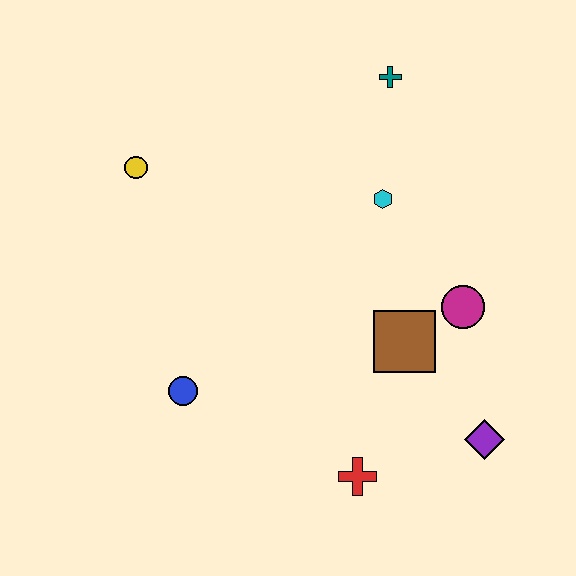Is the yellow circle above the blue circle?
Yes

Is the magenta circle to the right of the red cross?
Yes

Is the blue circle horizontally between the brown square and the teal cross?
No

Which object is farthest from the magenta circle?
The yellow circle is farthest from the magenta circle.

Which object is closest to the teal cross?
The cyan hexagon is closest to the teal cross.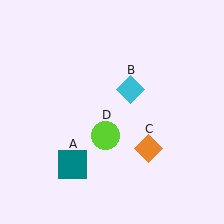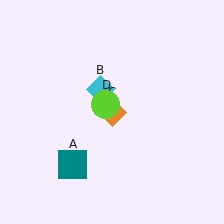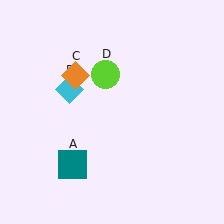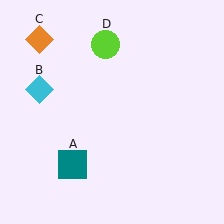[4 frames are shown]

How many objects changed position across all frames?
3 objects changed position: cyan diamond (object B), orange diamond (object C), lime circle (object D).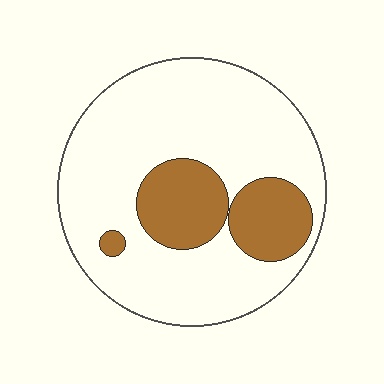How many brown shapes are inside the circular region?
3.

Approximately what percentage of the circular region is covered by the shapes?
Approximately 25%.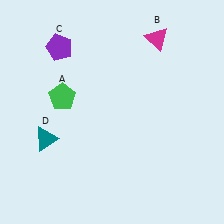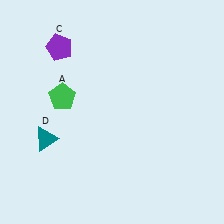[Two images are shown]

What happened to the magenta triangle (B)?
The magenta triangle (B) was removed in Image 2. It was in the top-right area of Image 1.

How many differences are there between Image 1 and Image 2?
There is 1 difference between the two images.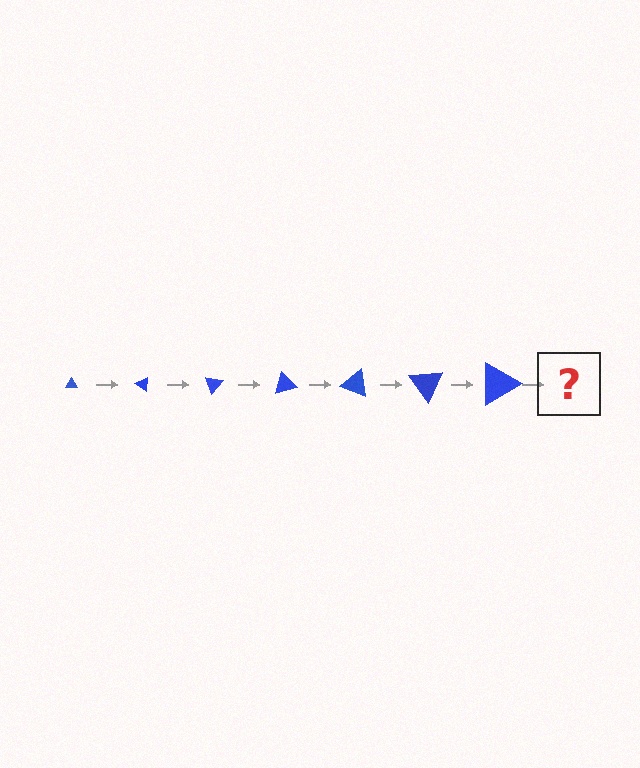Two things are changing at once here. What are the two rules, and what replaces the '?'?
The two rules are that the triangle grows larger each step and it rotates 35 degrees each step. The '?' should be a triangle, larger than the previous one and rotated 245 degrees from the start.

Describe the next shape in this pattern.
It should be a triangle, larger than the previous one and rotated 245 degrees from the start.